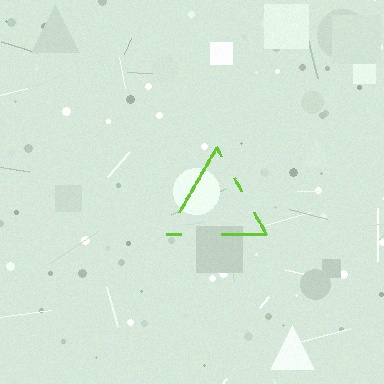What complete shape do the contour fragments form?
The contour fragments form a triangle.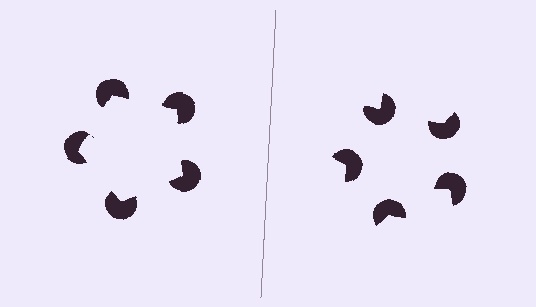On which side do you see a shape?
An illusory pentagon appears on the left side. On the right side the wedge cuts are rotated, so no coherent shape forms.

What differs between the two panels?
The pac-man discs are positioned identically on both sides; only the wedge orientations differ. On the left they align to a pentagon; on the right they are misaligned.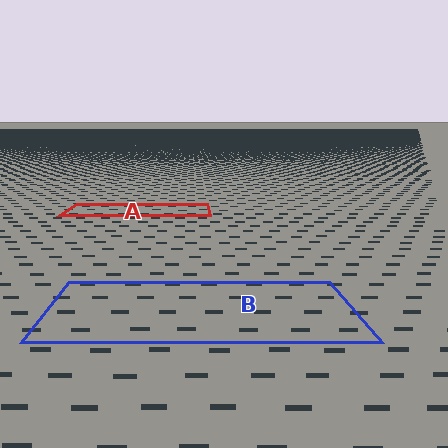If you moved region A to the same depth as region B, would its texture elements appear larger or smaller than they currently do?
They would appear larger. At a closer depth, the same texture elements are projected at a bigger on-screen size.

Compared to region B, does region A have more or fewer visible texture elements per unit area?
Region A has more texture elements per unit area — they are packed more densely because it is farther away.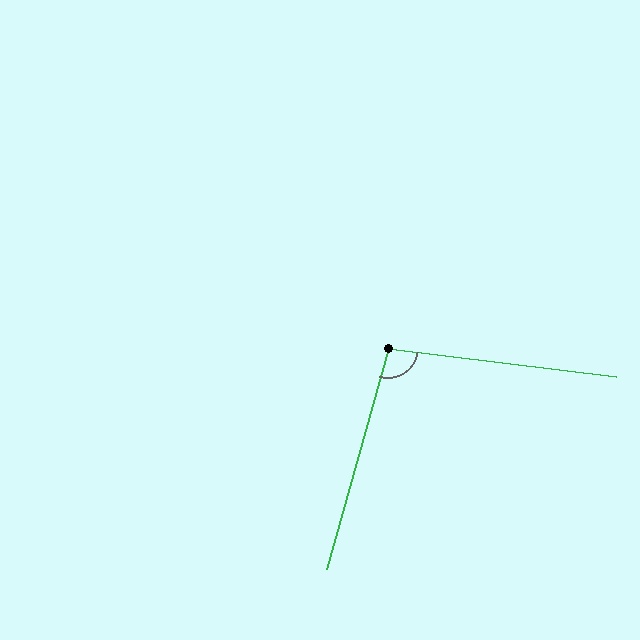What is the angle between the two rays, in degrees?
Approximately 98 degrees.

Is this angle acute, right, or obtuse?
It is obtuse.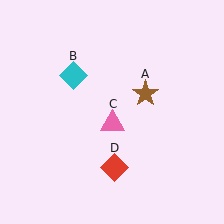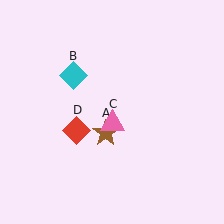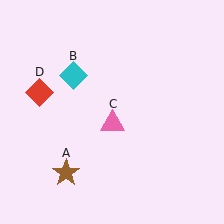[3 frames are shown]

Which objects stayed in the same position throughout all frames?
Cyan diamond (object B) and pink triangle (object C) remained stationary.